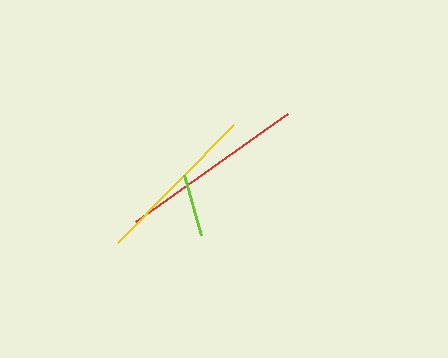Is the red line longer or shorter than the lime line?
The red line is longer than the lime line.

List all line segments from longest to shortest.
From longest to shortest: red, yellow, lime.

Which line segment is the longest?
The red line is the longest at approximately 187 pixels.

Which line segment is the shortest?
The lime line is the shortest at approximately 63 pixels.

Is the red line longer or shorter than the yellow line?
The red line is longer than the yellow line.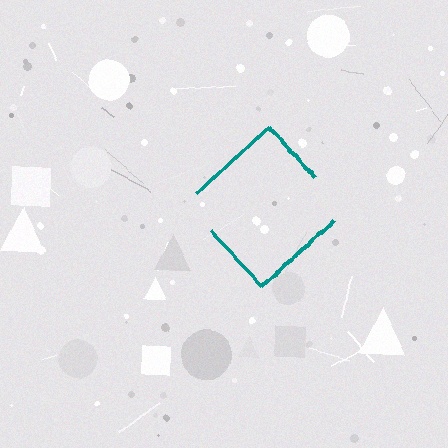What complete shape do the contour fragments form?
The contour fragments form a diamond.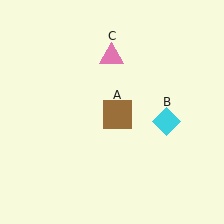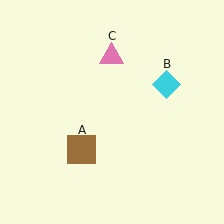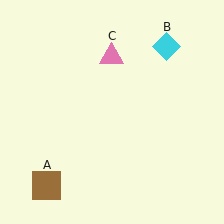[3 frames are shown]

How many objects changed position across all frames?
2 objects changed position: brown square (object A), cyan diamond (object B).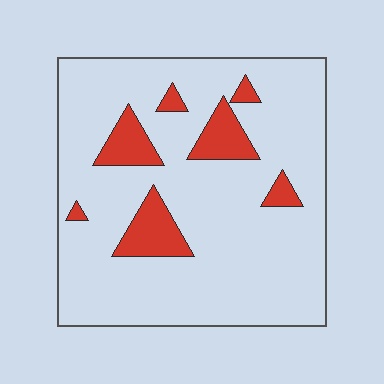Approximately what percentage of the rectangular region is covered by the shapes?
Approximately 15%.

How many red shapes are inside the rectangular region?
7.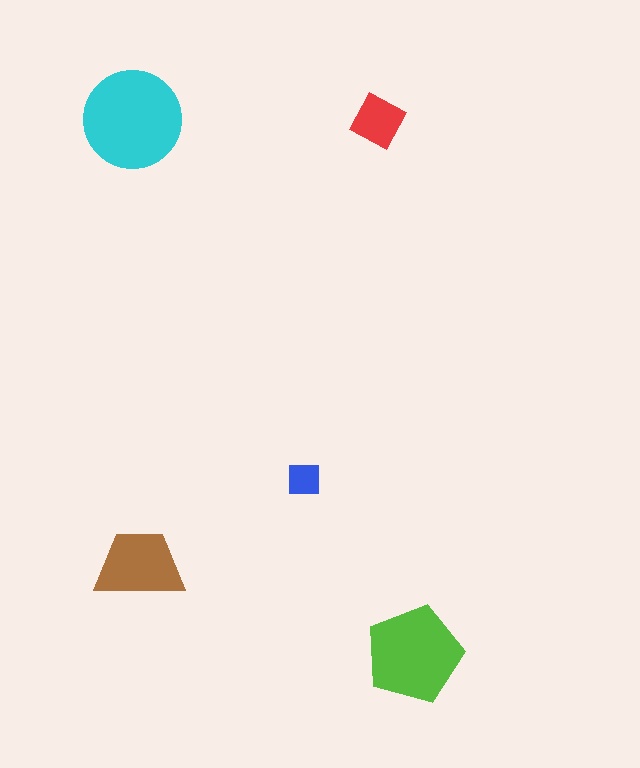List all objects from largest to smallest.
The cyan circle, the lime pentagon, the brown trapezoid, the red diamond, the blue square.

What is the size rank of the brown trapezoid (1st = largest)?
3rd.